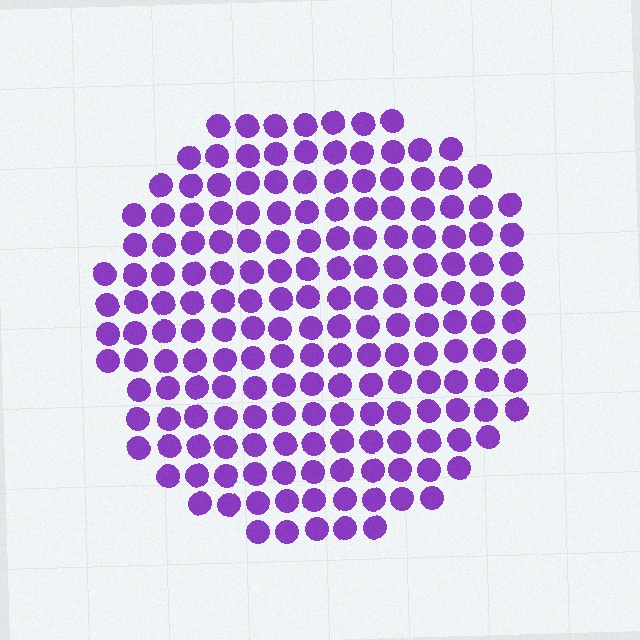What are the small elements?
The small elements are circles.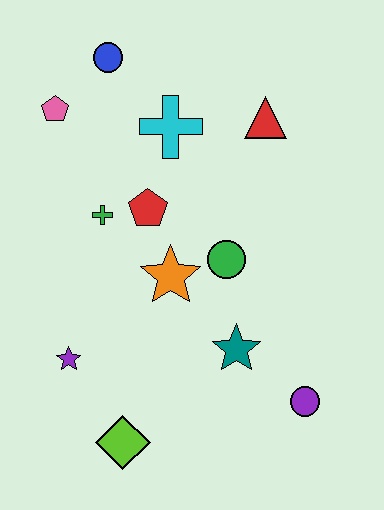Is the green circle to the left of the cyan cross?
No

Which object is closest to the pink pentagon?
The blue circle is closest to the pink pentagon.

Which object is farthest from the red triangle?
The lime diamond is farthest from the red triangle.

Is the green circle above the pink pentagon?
No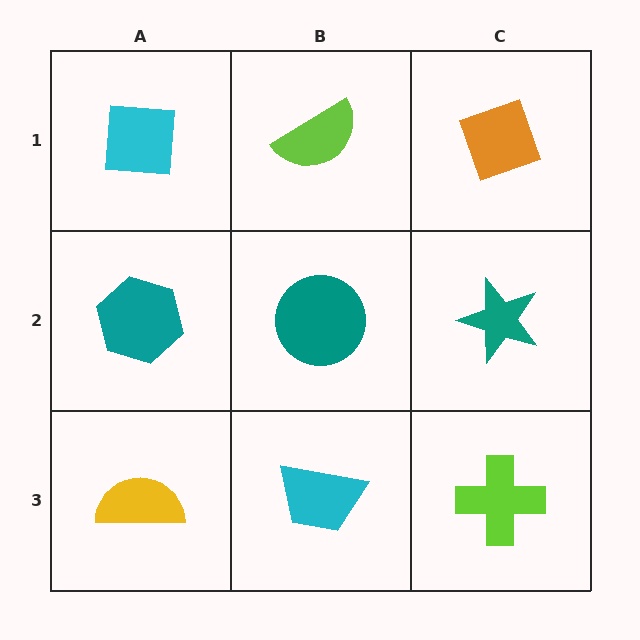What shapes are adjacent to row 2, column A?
A cyan square (row 1, column A), a yellow semicircle (row 3, column A), a teal circle (row 2, column B).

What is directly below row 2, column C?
A lime cross.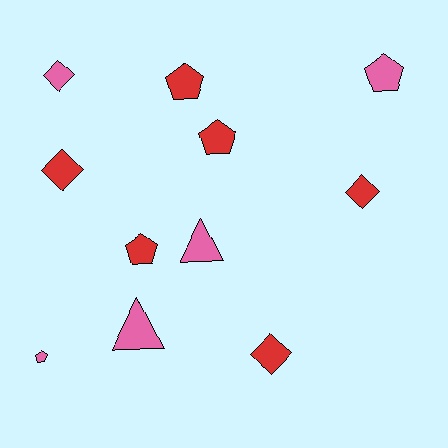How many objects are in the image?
There are 11 objects.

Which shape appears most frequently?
Pentagon, with 5 objects.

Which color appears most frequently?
Red, with 6 objects.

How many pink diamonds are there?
There is 1 pink diamond.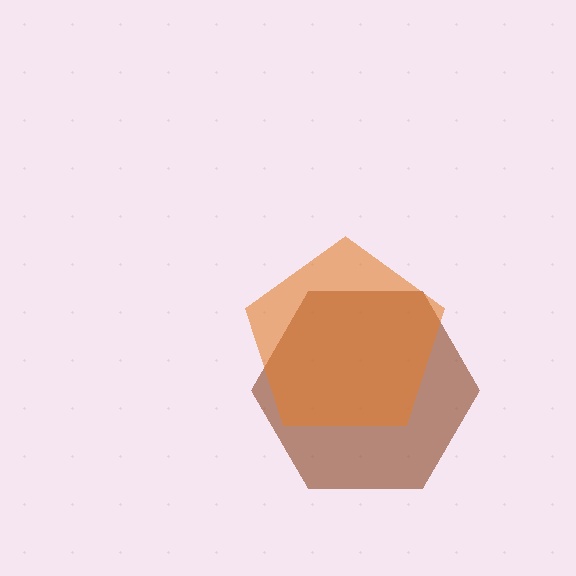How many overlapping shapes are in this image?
There are 2 overlapping shapes in the image.